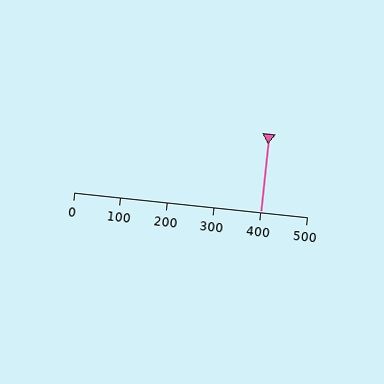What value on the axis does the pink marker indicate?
The marker indicates approximately 400.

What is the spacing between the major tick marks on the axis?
The major ticks are spaced 100 apart.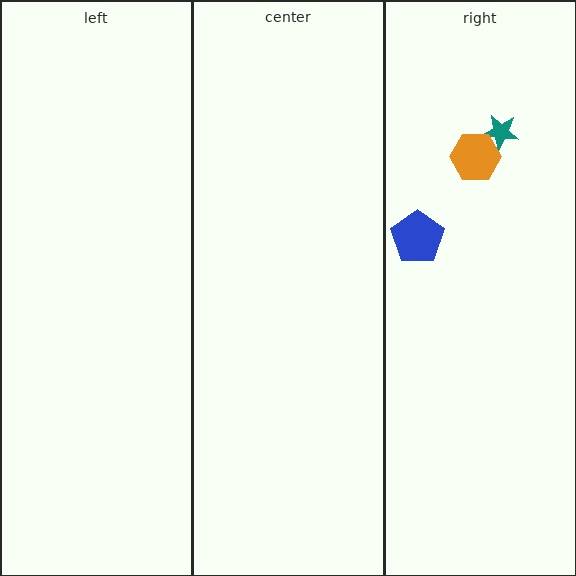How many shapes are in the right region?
3.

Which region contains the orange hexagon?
The right region.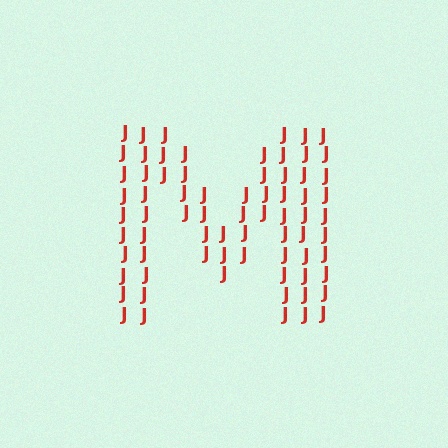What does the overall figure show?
The overall figure shows the letter M.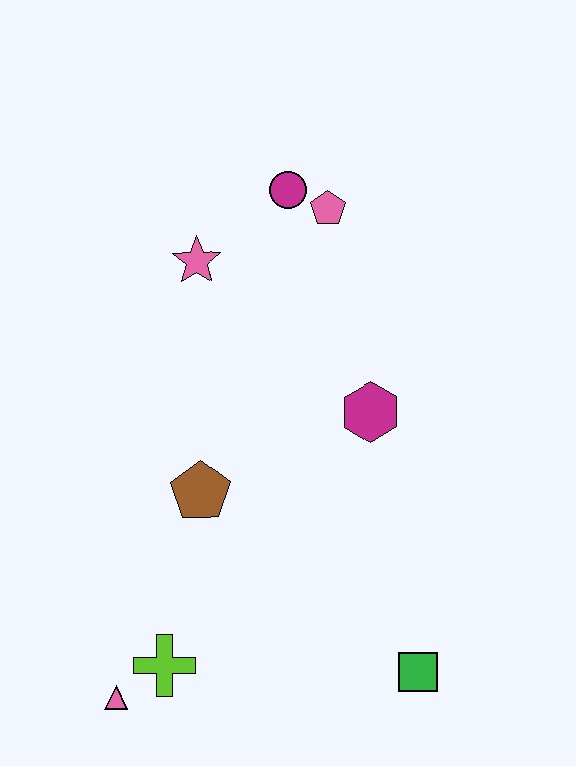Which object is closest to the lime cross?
The pink triangle is closest to the lime cross.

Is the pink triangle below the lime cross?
Yes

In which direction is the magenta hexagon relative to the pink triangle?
The magenta hexagon is above the pink triangle.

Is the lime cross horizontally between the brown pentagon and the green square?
No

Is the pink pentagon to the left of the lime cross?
No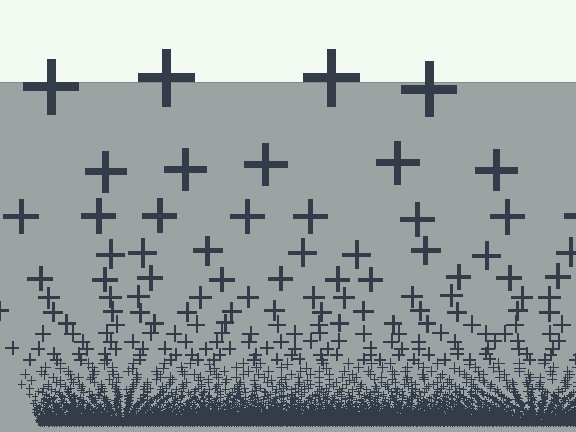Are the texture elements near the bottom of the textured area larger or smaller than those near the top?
Smaller. The gradient is inverted — elements near the bottom are smaller and denser.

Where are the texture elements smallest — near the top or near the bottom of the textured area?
Near the bottom.